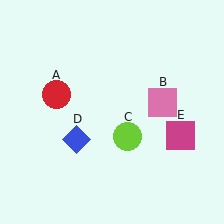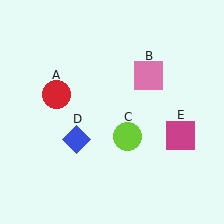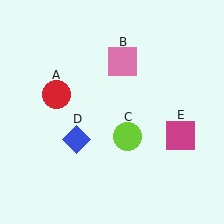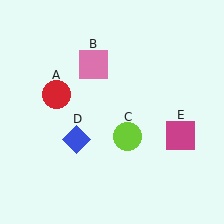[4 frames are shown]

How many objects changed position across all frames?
1 object changed position: pink square (object B).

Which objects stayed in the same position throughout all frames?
Red circle (object A) and lime circle (object C) and blue diamond (object D) and magenta square (object E) remained stationary.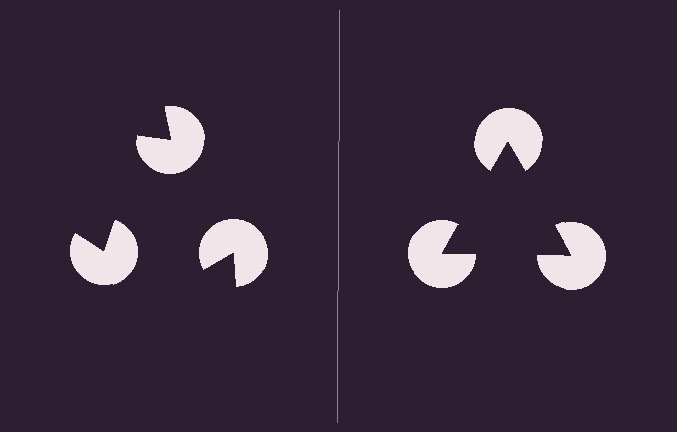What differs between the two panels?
The pac-man discs are positioned identically on both sides; only the wedge orientations differ. On the right they align to a triangle; on the left they are misaligned.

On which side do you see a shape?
An illusory triangle appears on the right side. On the left side the wedge cuts are rotated, so no coherent shape forms.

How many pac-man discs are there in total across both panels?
6 — 3 on each side.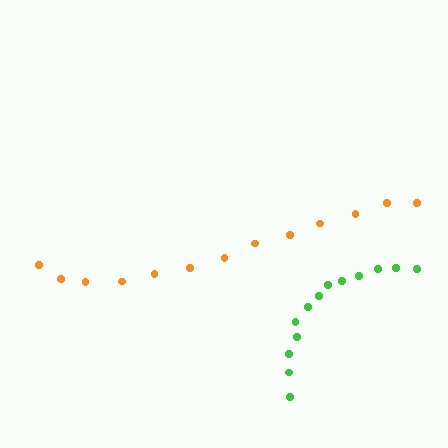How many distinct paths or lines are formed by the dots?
There are 2 distinct paths.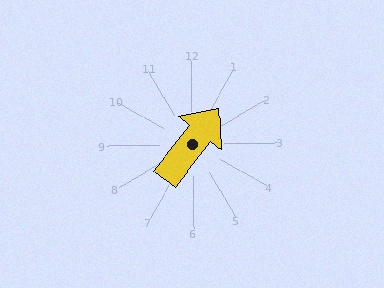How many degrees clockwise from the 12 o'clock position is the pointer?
Approximately 38 degrees.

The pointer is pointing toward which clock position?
Roughly 1 o'clock.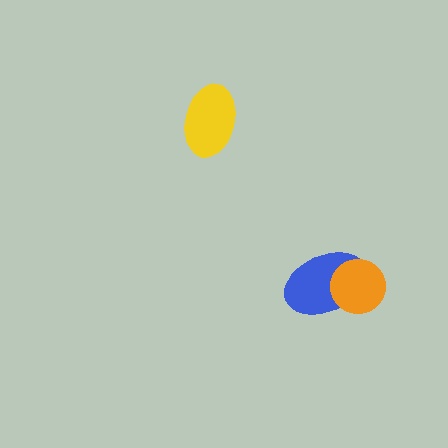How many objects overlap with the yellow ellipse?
0 objects overlap with the yellow ellipse.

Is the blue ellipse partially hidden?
Yes, it is partially covered by another shape.